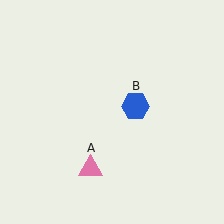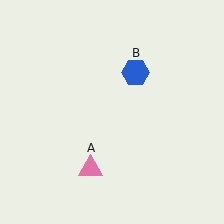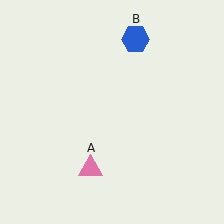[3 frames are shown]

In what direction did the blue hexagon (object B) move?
The blue hexagon (object B) moved up.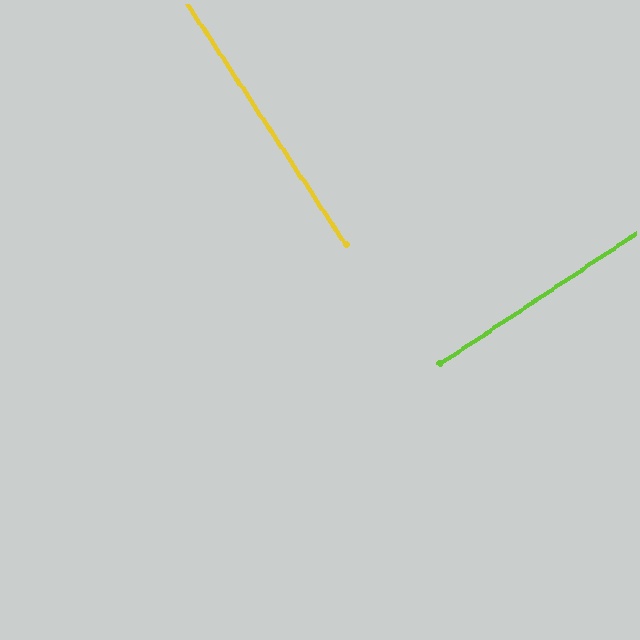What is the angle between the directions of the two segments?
Approximately 90 degrees.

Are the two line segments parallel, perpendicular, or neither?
Perpendicular — they meet at approximately 90°.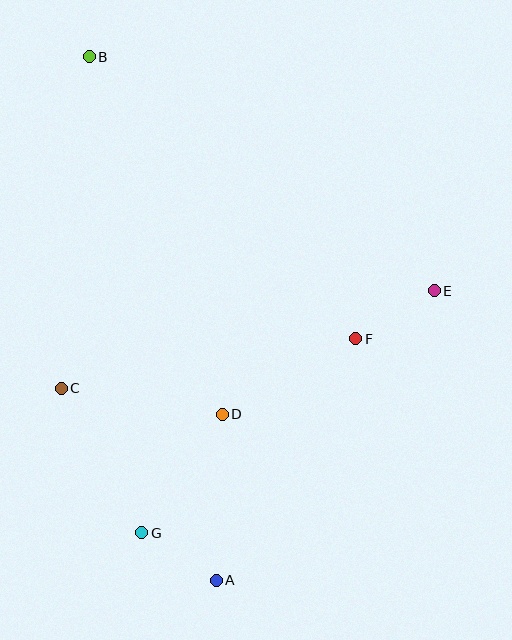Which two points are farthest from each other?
Points A and B are farthest from each other.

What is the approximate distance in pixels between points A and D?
The distance between A and D is approximately 166 pixels.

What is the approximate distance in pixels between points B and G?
The distance between B and G is approximately 479 pixels.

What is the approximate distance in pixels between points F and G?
The distance between F and G is approximately 289 pixels.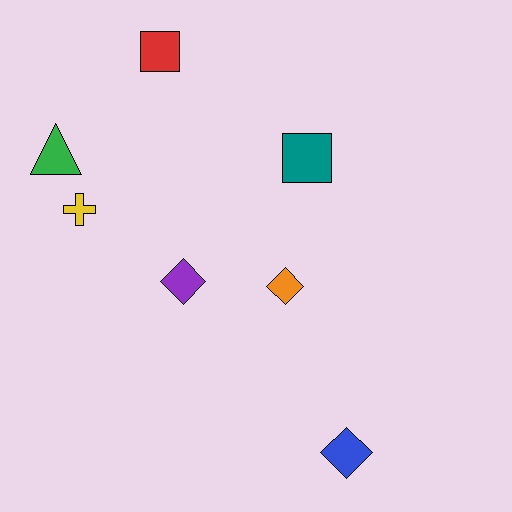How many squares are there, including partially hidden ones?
There are 2 squares.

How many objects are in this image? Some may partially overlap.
There are 7 objects.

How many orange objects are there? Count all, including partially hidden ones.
There is 1 orange object.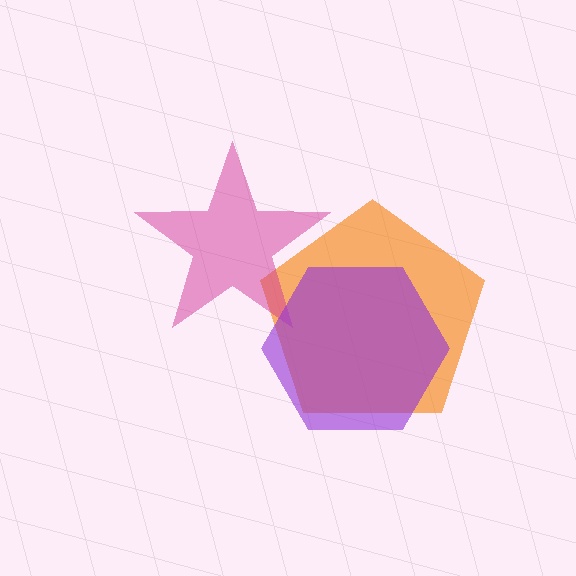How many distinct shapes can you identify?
There are 3 distinct shapes: an orange pentagon, a magenta star, a purple hexagon.